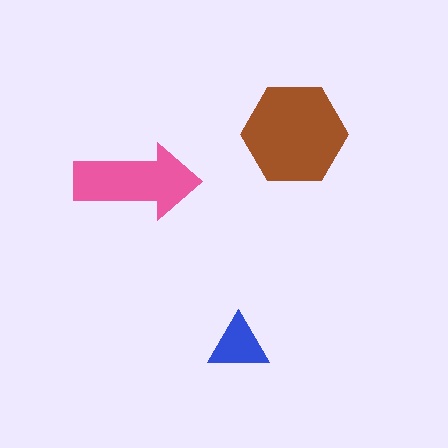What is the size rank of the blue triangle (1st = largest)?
3rd.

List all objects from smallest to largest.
The blue triangle, the pink arrow, the brown hexagon.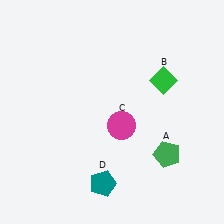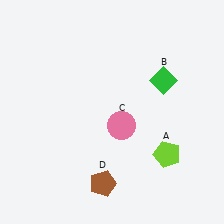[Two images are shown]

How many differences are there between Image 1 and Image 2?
There are 3 differences between the two images.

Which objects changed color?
A changed from green to lime. C changed from magenta to pink. D changed from teal to brown.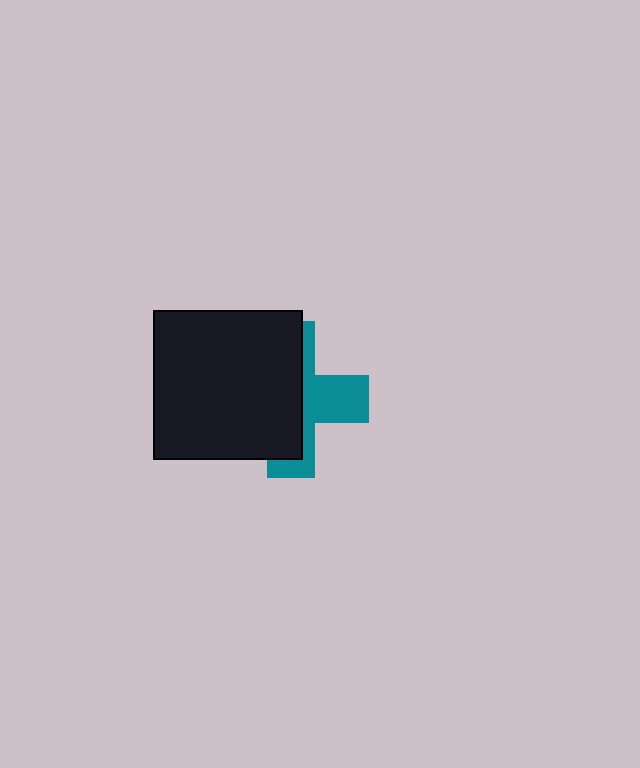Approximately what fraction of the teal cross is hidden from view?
Roughly 60% of the teal cross is hidden behind the black square.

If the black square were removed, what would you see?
You would see the complete teal cross.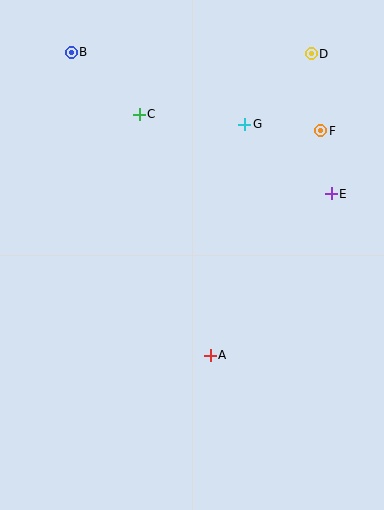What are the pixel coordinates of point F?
Point F is at (321, 131).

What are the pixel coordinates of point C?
Point C is at (139, 114).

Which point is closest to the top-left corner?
Point B is closest to the top-left corner.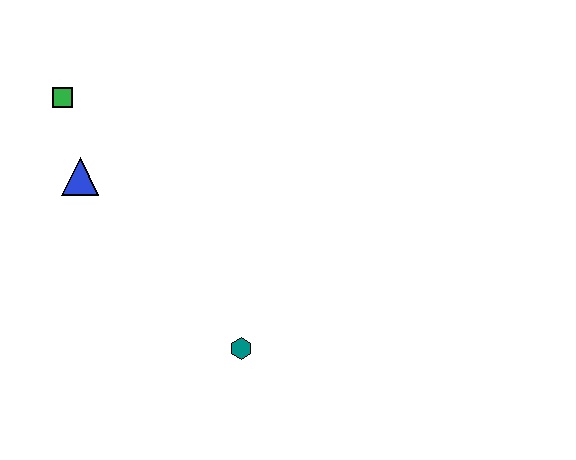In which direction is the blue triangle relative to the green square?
The blue triangle is below the green square.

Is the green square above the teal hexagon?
Yes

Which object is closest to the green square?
The blue triangle is closest to the green square.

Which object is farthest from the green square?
The teal hexagon is farthest from the green square.